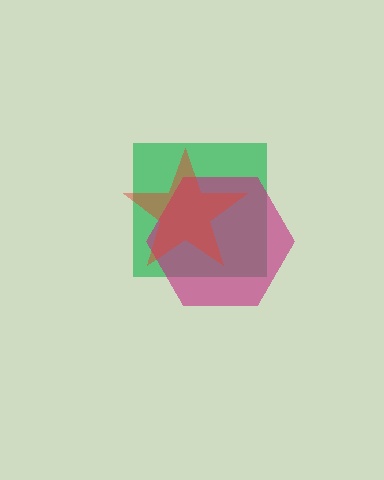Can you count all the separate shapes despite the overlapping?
Yes, there are 3 separate shapes.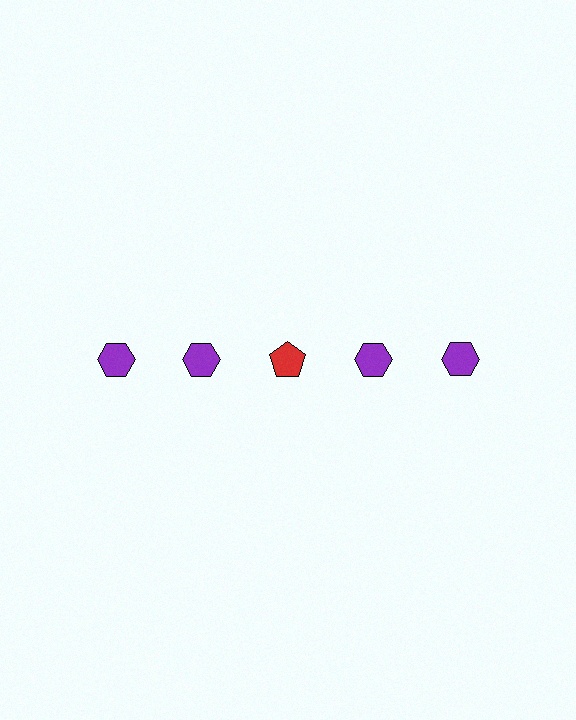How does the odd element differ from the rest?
It differs in both color (red instead of purple) and shape (pentagon instead of hexagon).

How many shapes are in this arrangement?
There are 5 shapes arranged in a grid pattern.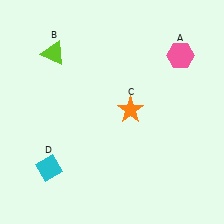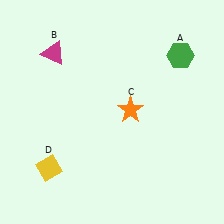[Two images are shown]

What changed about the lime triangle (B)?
In Image 1, B is lime. In Image 2, it changed to magenta.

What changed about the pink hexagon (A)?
In Image 1, A is pink. In Image 2, it changed to green.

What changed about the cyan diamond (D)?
In Image 1, D is cyan. In Image 2, it changed to yellow.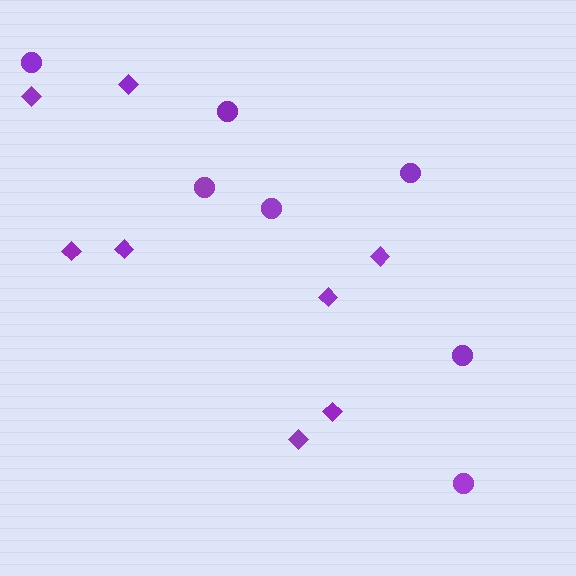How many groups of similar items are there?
There are 2 groups: one group of circles (7) and one group of diamonds (8).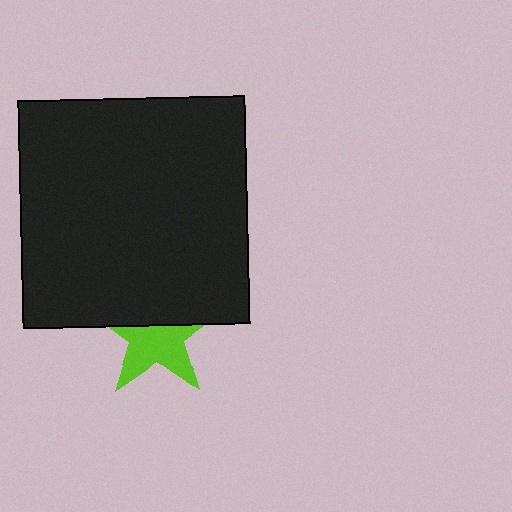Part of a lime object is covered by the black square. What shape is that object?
It is a star.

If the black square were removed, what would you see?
You would see the complete lime star.